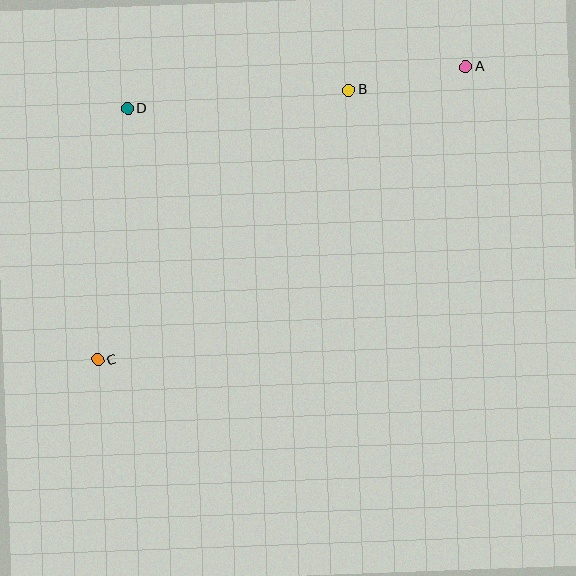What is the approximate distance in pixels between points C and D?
The distance between C and D is approximately 253 pixels.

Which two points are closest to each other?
Points A and B are closest to each other.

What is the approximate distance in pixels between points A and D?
The distance between A and D is approximately 341 pixels.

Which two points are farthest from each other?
Points A and C are farthest from each other.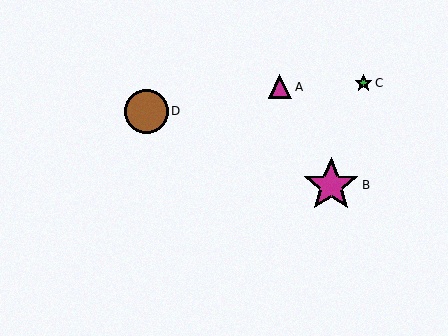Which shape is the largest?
The magenta star (labeled B) is the largest.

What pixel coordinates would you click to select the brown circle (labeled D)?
Click at (146, 111) to select the brown circle D.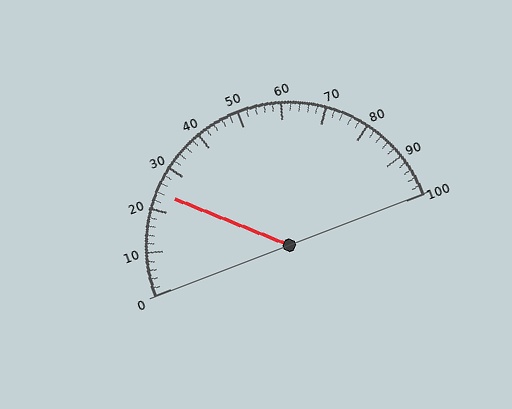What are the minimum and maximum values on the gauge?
The gauge ranges from 0 to 100.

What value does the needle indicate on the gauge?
The needle indicates approximately 24.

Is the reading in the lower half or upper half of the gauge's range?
The reading is in the lower half of the range (0 to 100).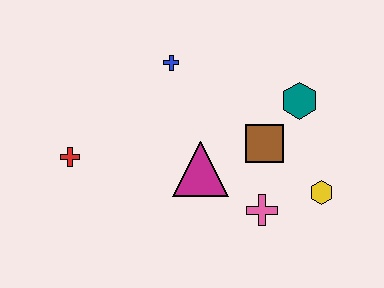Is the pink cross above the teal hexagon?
No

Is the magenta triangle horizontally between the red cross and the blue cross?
No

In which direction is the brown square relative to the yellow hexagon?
The brown square is to the left of the yellow hexagon.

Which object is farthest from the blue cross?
The yellow hexagon is farthest from the blue cross.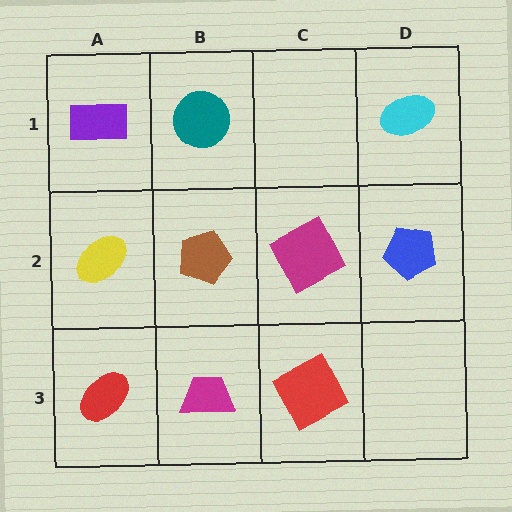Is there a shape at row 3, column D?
No, that cell is empty.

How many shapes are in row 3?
3 shapes.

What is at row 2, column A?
A yellow ellipse.